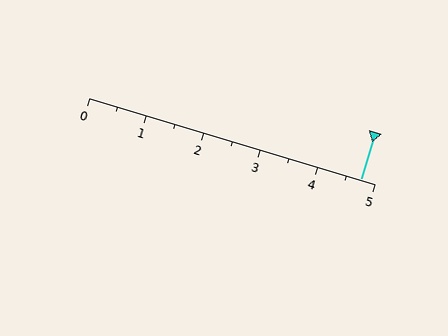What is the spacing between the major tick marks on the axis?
The major ticks are spaced 1 apart.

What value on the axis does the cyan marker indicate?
The marker indicates approximately 4.8.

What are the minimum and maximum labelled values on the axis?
The axis runs from 0 to 5.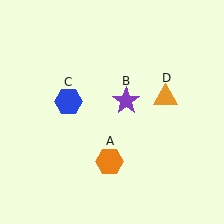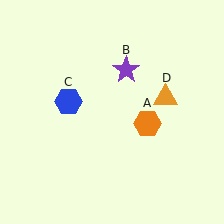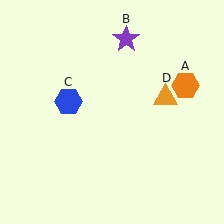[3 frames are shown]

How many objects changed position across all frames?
2 objects changed position: orange hexagon (object A), purple star (object B).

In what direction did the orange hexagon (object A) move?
The orange hexagon (object A) moved up and to the right.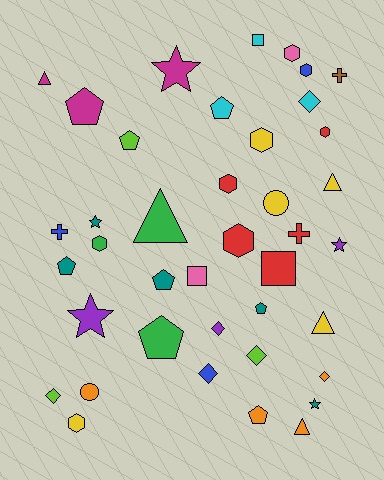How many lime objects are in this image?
There are 3 lime objects.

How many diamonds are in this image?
There are 6 diamonds.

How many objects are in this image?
There are 40 objects.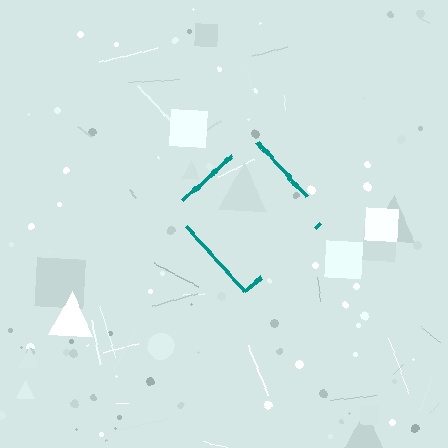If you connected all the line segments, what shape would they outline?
They would outline a diamond.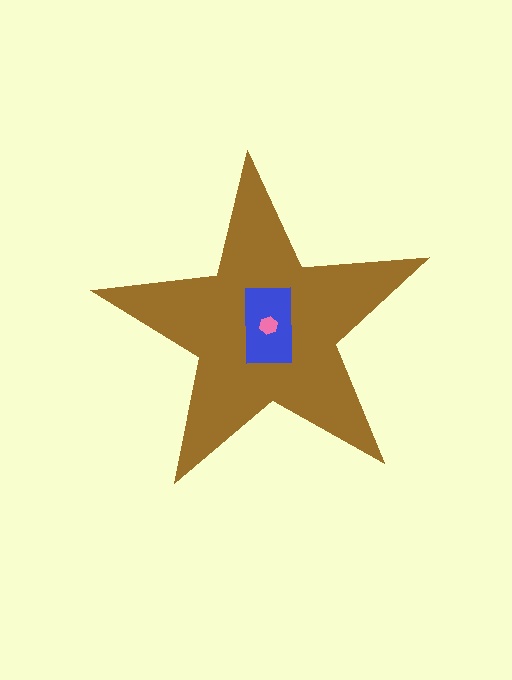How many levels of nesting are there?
3.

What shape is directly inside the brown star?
The blue rectangle.